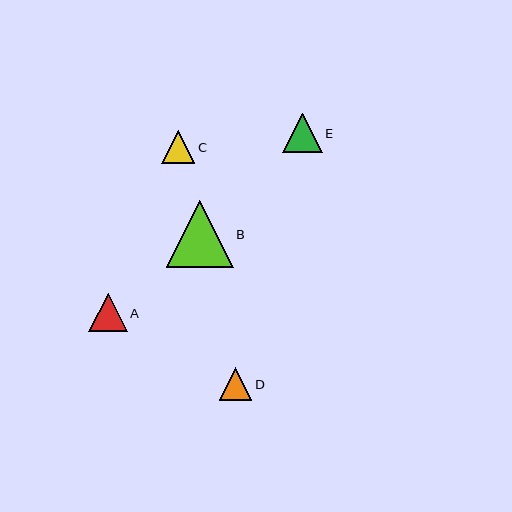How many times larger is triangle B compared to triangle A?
Triangle B is approximately 1.8 times the size of triangle A.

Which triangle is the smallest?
Triangle D is the smallest with a size of approximately 32 pixels.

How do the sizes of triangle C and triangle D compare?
Triangle C and triangle D are approximately the same size.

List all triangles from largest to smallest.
From largest to smallest: B, E, A, C, D.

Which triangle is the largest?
Triangle B is the largest with a size of approximately 67 pixels.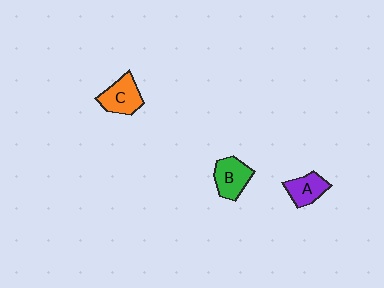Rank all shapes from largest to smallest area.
From largest to smallest: C (orange), B (green), A (purple).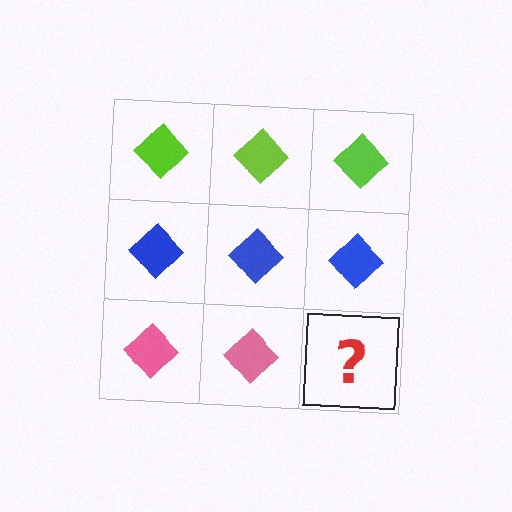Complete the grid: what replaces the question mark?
The question mark should be replaced with a pink diamond.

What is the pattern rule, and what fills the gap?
The rule is that each row has a consistent color. The gap should be filled with a pink diamond.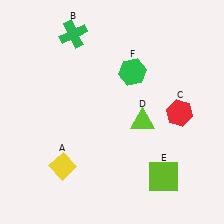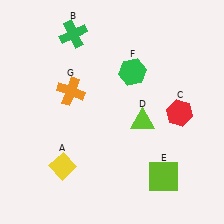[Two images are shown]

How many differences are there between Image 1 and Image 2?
There is 1 difference between the two images.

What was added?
An orange cross (G) was added in Image 2.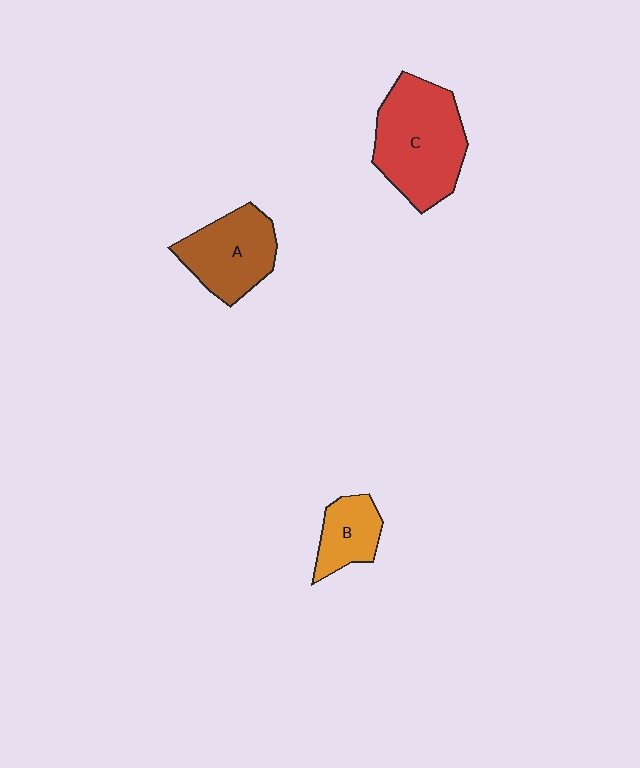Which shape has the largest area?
Shape C (red).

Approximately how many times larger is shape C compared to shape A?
Approximately 1.4 times.